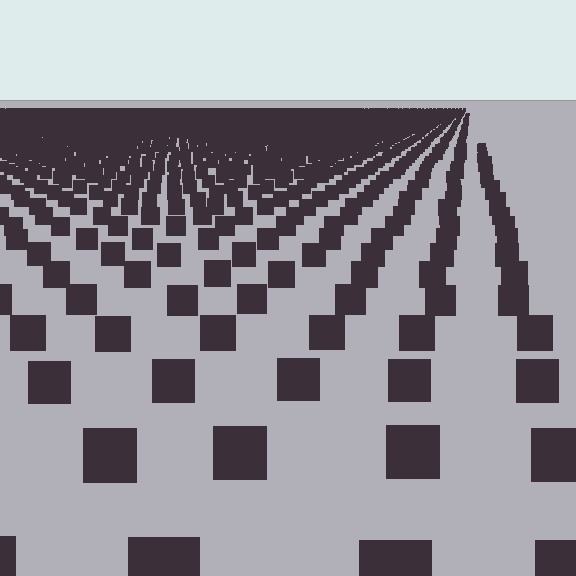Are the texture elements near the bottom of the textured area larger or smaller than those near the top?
Larger. Near the bottom, elements are closer to the viewer and appear at a bigger on-screen size.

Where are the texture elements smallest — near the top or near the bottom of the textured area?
Near the top.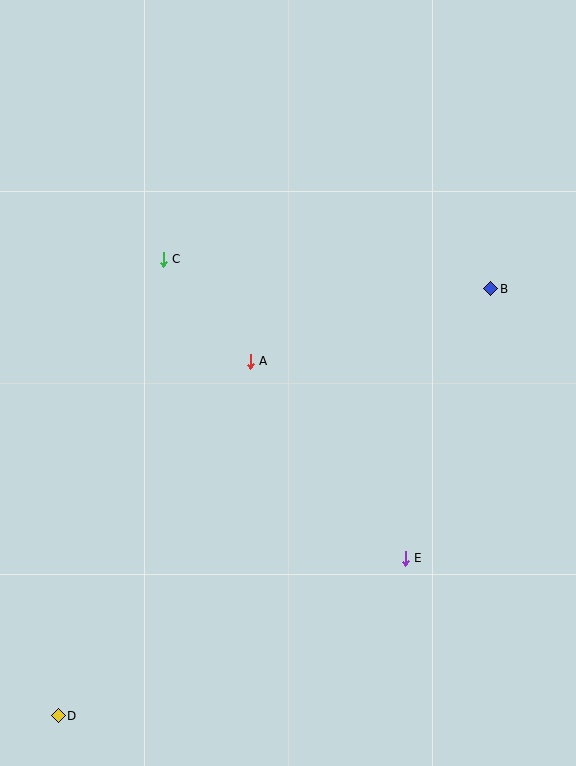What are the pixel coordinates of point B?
Point B is at (491, 289).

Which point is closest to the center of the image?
Point A at (250, 361) is closest to the center.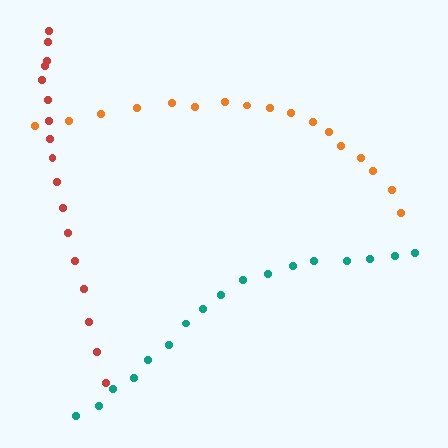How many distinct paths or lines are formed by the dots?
There are 3 distinct paths.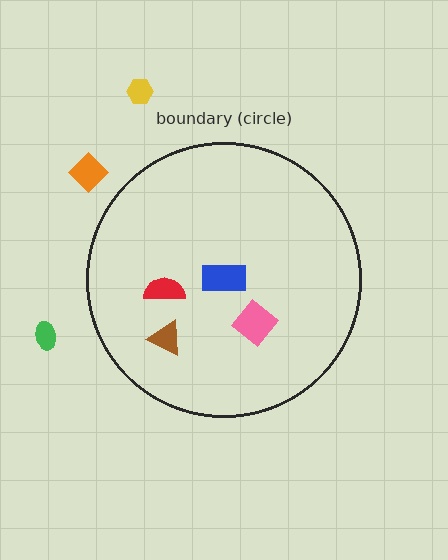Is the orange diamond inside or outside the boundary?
Outside.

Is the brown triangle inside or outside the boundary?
Inside.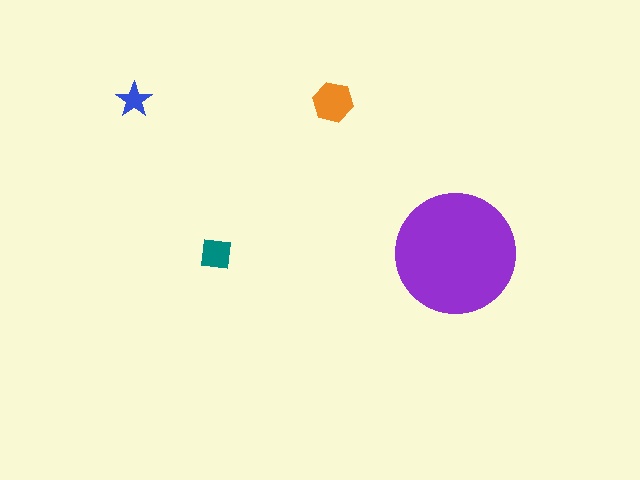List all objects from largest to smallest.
The purple circle, the orange hexagon, the teal square, the blue star.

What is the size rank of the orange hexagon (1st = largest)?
2nd.